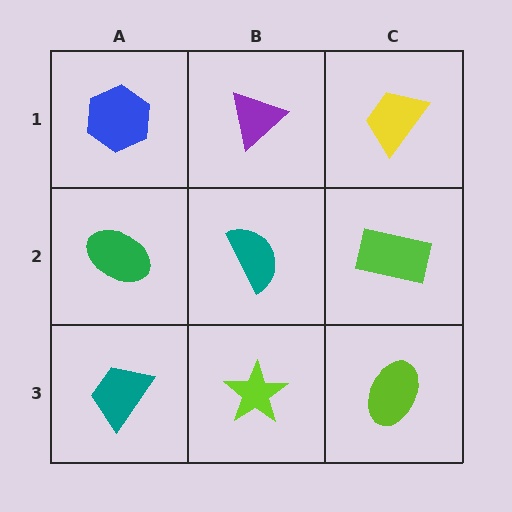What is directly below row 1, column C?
A lime rectangle.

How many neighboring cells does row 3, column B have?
3.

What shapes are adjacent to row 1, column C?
A lime rectangle (row 2, column C), a purple triangle (row 1, column B).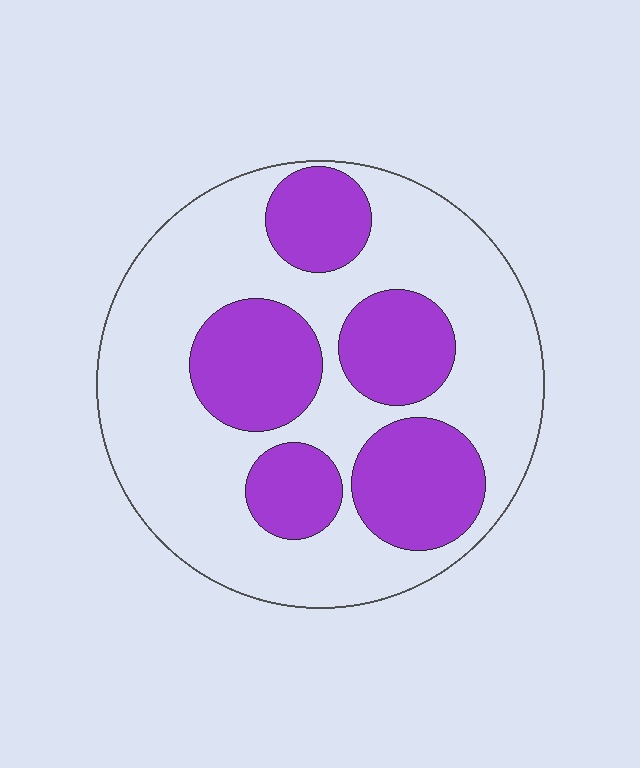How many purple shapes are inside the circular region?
5.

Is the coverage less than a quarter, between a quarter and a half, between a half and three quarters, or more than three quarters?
Between a quarter and a half.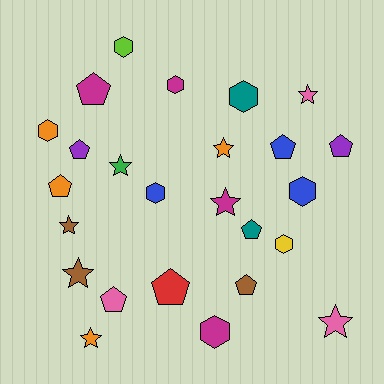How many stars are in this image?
There are 8 stars.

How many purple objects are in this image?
There are 2 purple objects.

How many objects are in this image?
There are 25 objects.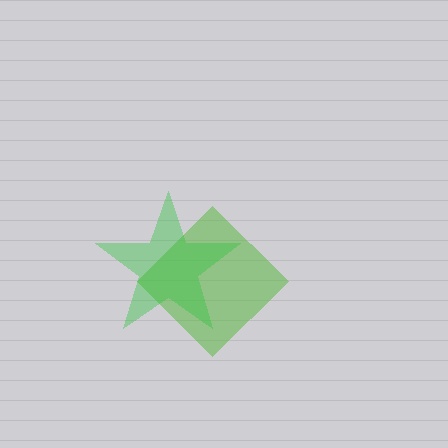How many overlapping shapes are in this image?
There are 2 overlapping shapes in the image.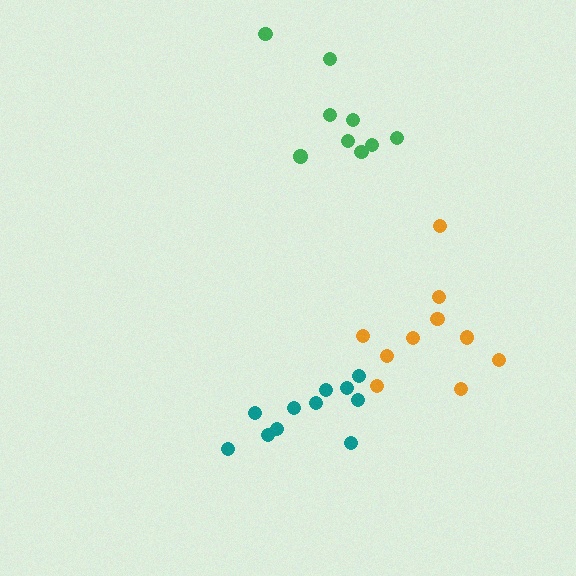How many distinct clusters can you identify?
There are 3 distinct clusters.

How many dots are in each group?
Group 1: 9 dots, Group 2: 10 dots, Group 3: 11 dots (30 total).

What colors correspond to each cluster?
The clusters are colored: green, orange, teal.